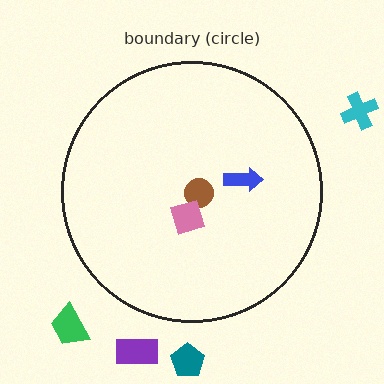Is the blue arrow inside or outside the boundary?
Inside.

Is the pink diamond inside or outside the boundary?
Inside.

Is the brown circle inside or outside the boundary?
Inside.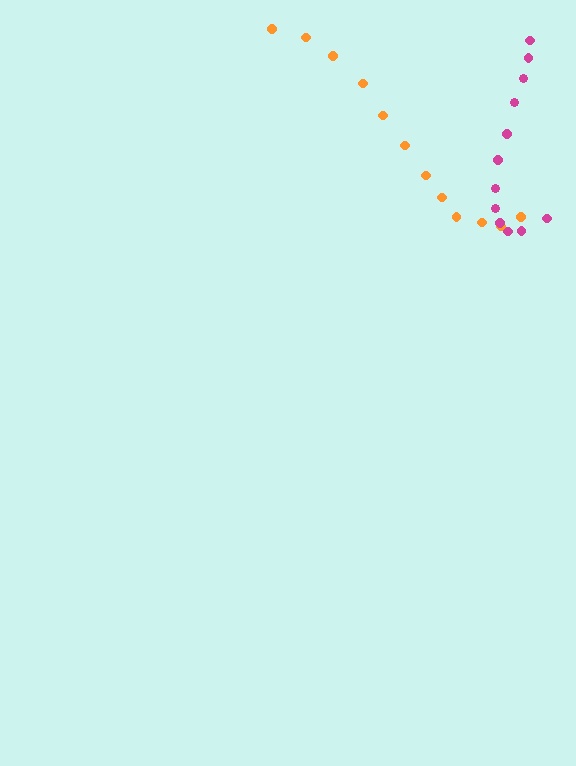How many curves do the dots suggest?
There are 2 distinct paths.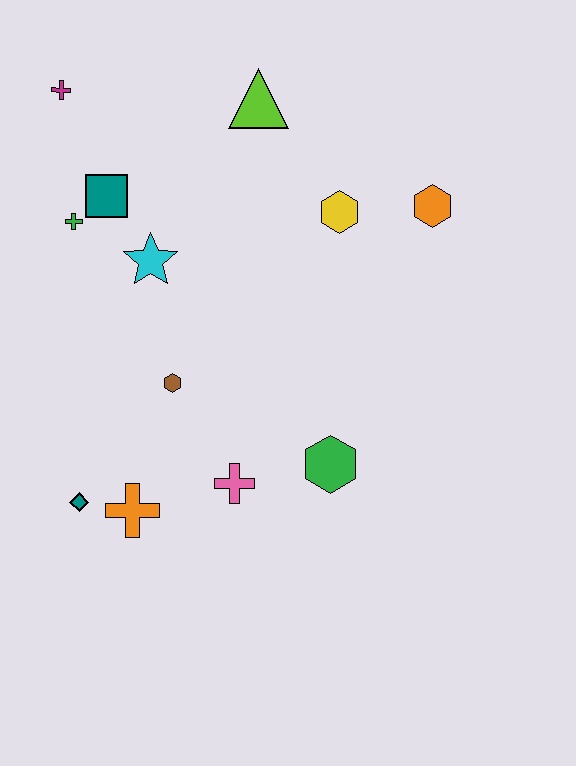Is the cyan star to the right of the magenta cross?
Yes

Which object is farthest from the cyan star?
The orange hexagon is farthest from the cyan star.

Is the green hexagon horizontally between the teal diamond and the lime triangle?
No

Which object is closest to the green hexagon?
The pink cross is closest to the green hexagon.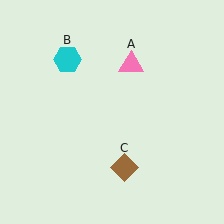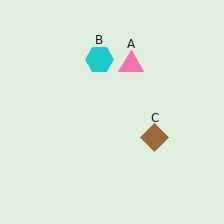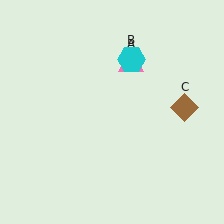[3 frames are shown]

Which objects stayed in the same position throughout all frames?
Pink triangle (object A) remained stationary.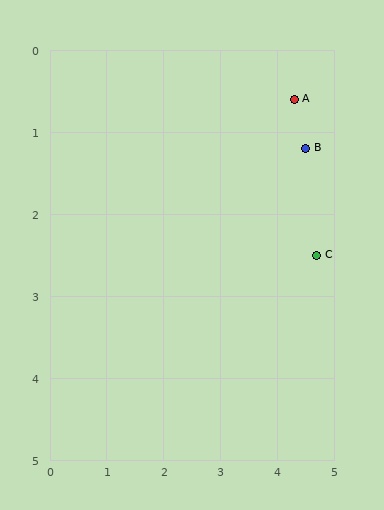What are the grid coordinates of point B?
Point B is at approximately (4.5, 1.2).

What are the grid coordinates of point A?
Point A is at approximately (4.3, 0.6).